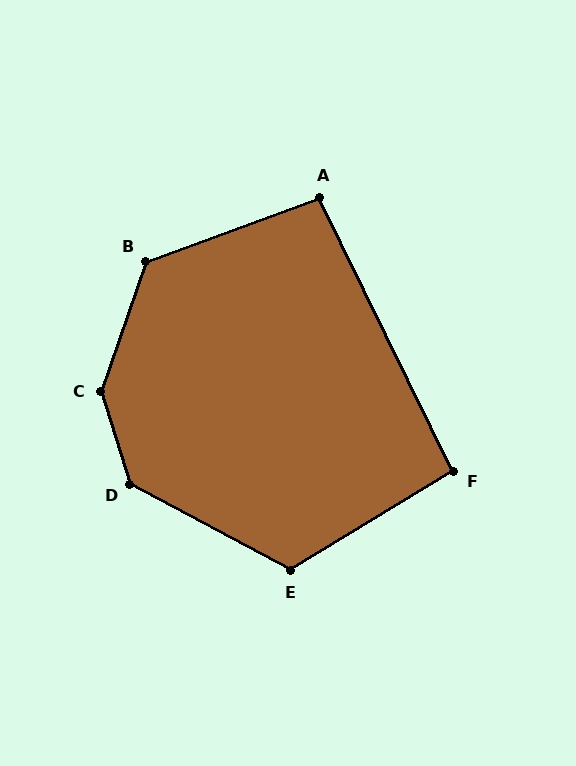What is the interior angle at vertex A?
Approximately 96 degrees (obtuse).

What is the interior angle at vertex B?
Approximately 129 degrees (obtuse).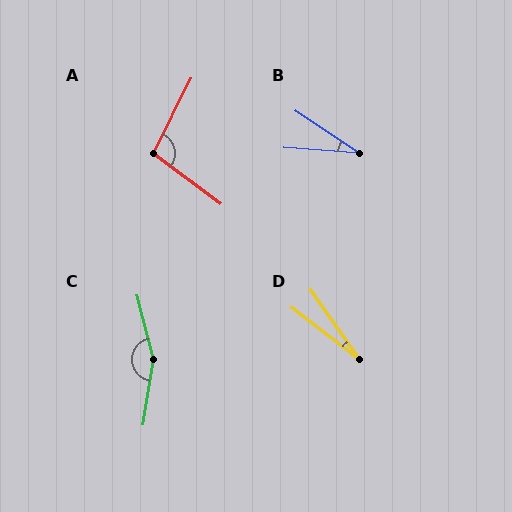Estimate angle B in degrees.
Approximately 30 degrees.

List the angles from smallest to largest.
D (17°), B (30°), A (101°), C (157°).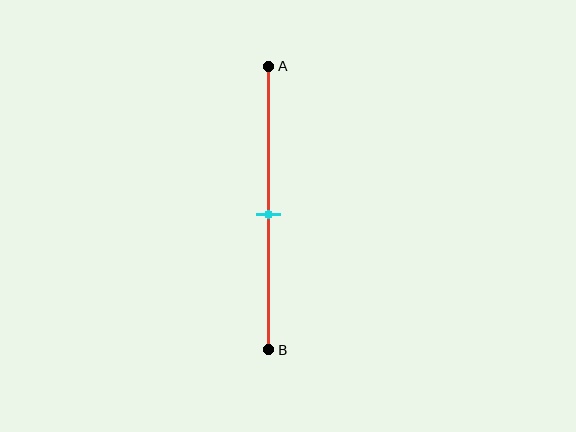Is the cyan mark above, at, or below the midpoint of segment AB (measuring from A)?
The cyan mark is approximately at the midpoint of segment AB.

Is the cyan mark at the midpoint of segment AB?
Yes, the mark is approximately at the midpoint.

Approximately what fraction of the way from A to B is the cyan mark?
The cyan mark is approximately 50% of the way from A to B.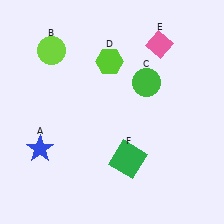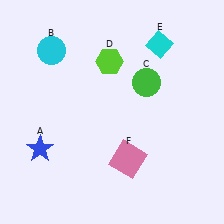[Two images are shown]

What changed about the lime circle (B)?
In Image 1, B is lime. In Image 2, it changed to cyan.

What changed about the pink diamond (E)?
In Image 1, E is pink. In Image 2, it changed to cyan.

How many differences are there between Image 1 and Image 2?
There are 3 differences between the two images.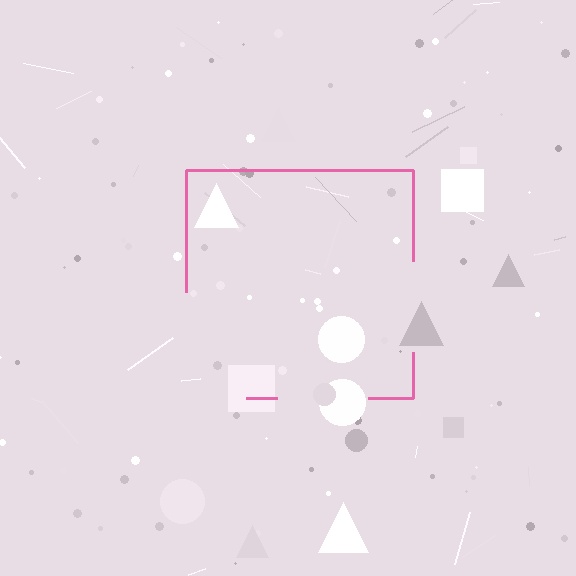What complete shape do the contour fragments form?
The contour fragments form a square.